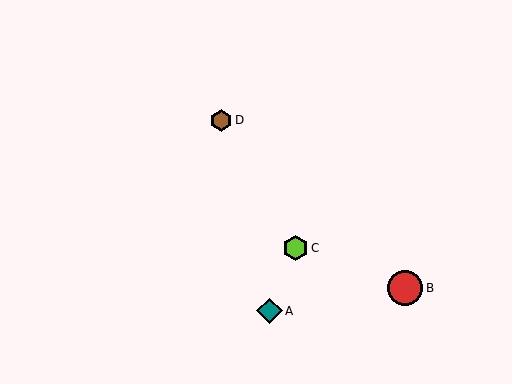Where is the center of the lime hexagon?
The center of the lime hexagon is at (296, 248).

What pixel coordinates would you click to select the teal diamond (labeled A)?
Click at (269, 311) to select the teal diamond A.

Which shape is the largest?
The red circle (labeled B) is the largest.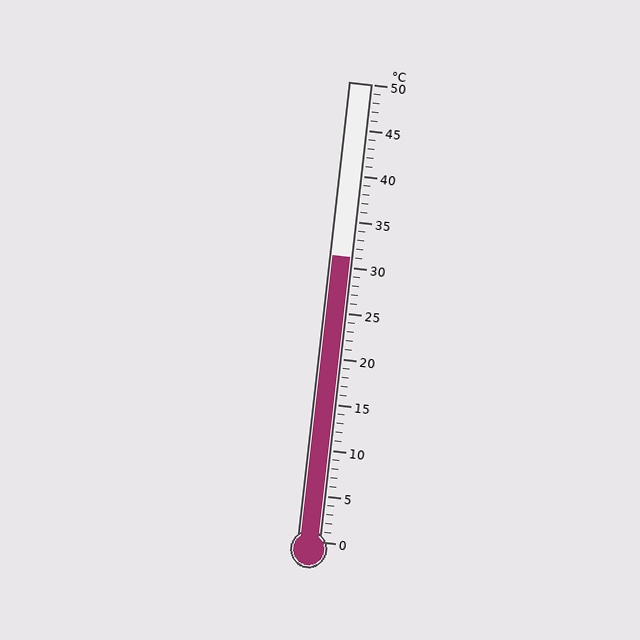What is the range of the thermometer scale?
The thermometer scale ranges from 0°C to 50°C.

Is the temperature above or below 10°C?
The temperature is above 10°C.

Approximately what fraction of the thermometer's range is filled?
The thermometer is filled to approximately 60% of its range.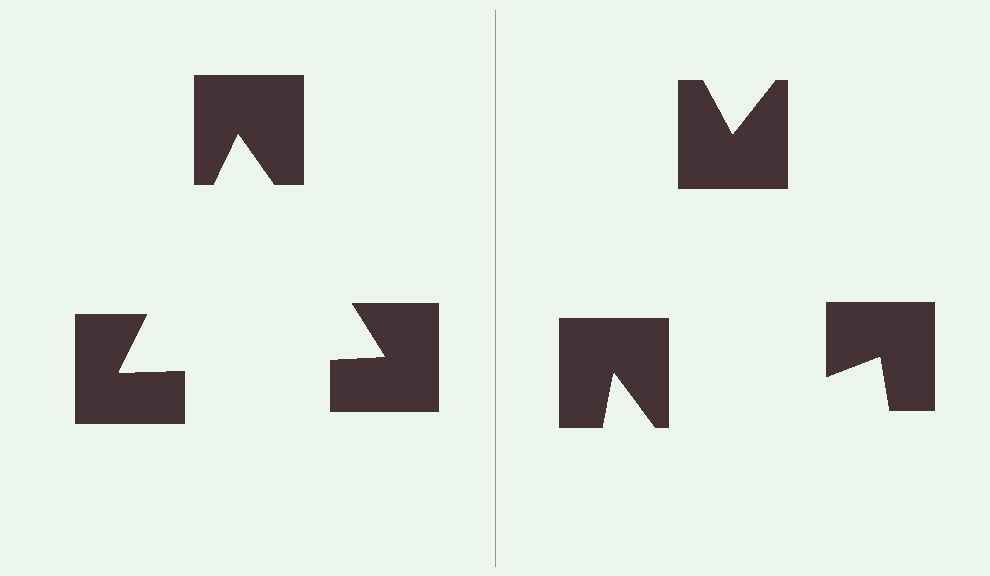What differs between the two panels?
The notched squares are positioned identically on both sides; only the wedge orientations differ. On the left they align to a triangle; on the right they are misaligned.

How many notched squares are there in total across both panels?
6 — 3 on each side.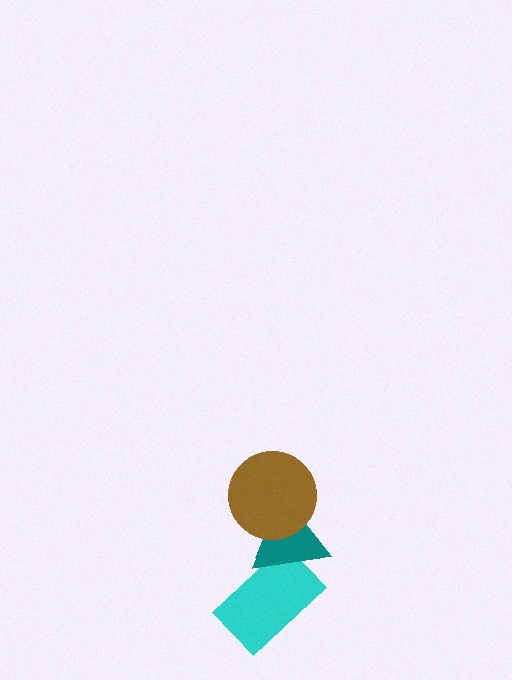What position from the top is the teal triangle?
The teal triangle is 2nd from the top.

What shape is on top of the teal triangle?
The brown circle is on top of the teal triangle.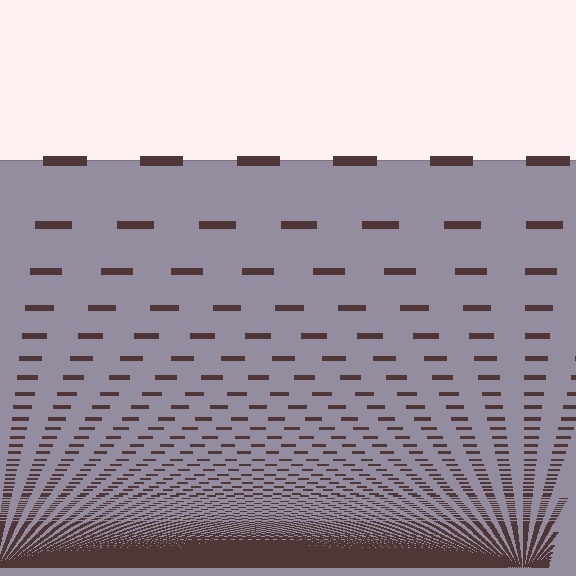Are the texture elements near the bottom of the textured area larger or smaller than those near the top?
Smaller. The gradient is inverted — elements near the bottom are smaller and denser.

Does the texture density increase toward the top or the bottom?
Density increases toward the bottom.